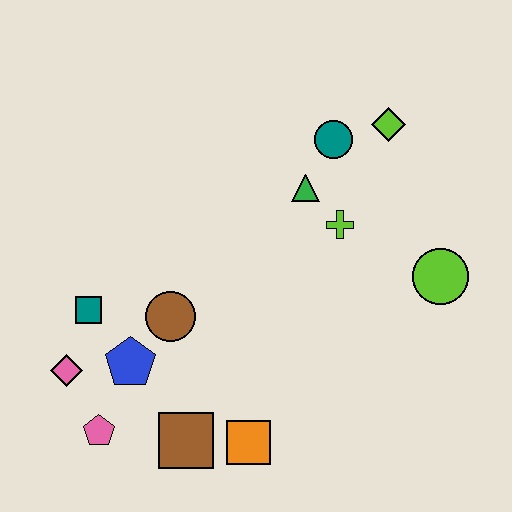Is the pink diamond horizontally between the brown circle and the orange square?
No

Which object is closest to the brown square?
The orange square is closest to the brown square.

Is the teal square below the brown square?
No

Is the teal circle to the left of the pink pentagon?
No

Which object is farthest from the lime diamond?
The pink pentagon is farthest from the lime diamond.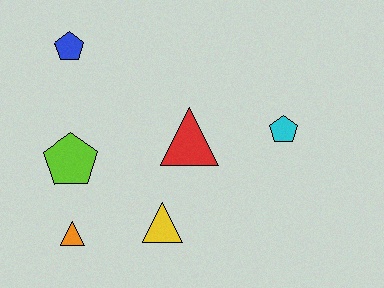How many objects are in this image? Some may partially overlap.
There are 6 objects.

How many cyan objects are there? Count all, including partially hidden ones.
There is 1 cyan object.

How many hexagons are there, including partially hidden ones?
There are no hexagons.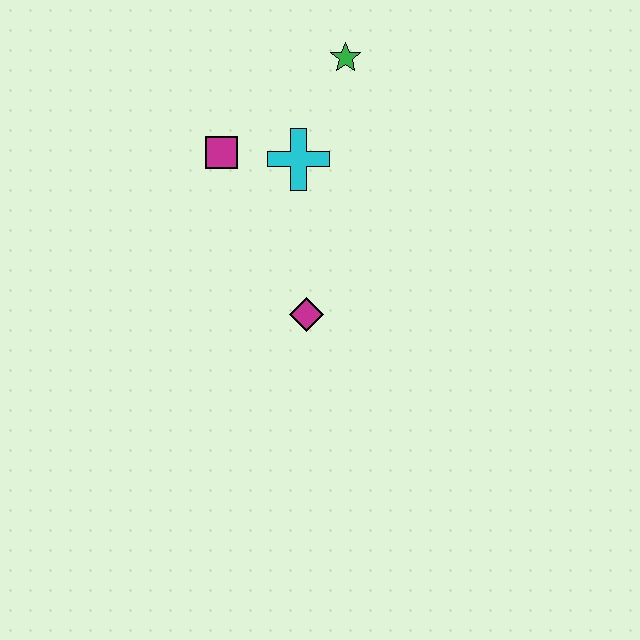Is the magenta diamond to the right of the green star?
No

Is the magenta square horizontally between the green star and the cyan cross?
No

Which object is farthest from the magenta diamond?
The green star is farthest from the magenta diamond.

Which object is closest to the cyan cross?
The magenta square is closest to the cyan cross.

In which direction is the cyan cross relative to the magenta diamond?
The cyan cross is above the magenta diamond.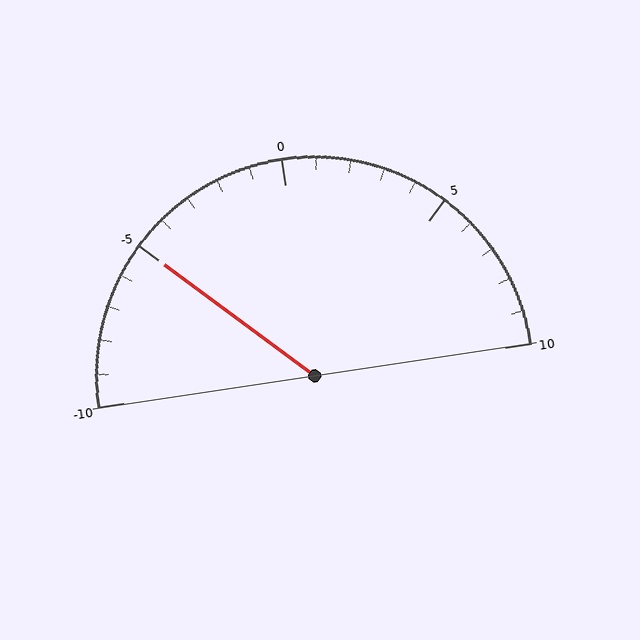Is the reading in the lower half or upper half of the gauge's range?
The reading is in the lower half of the range (-10 to 10).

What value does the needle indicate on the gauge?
The needle indicates approximately -5.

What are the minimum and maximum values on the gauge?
The gauge ranges from -10 to 10.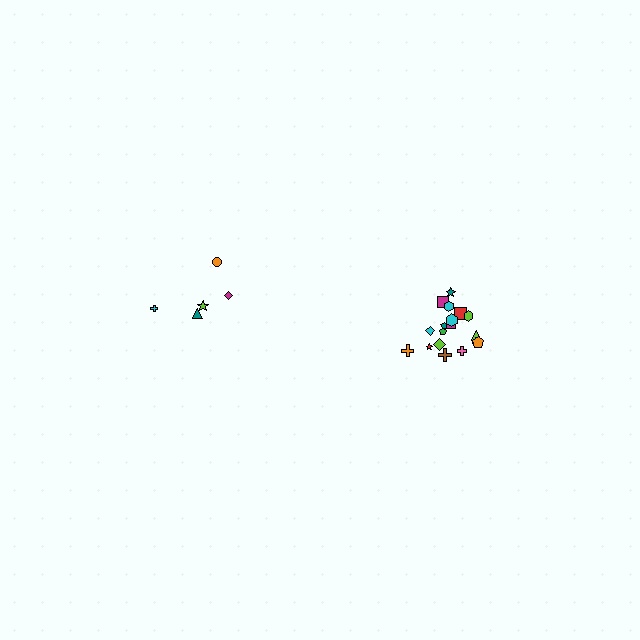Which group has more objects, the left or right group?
The right group.